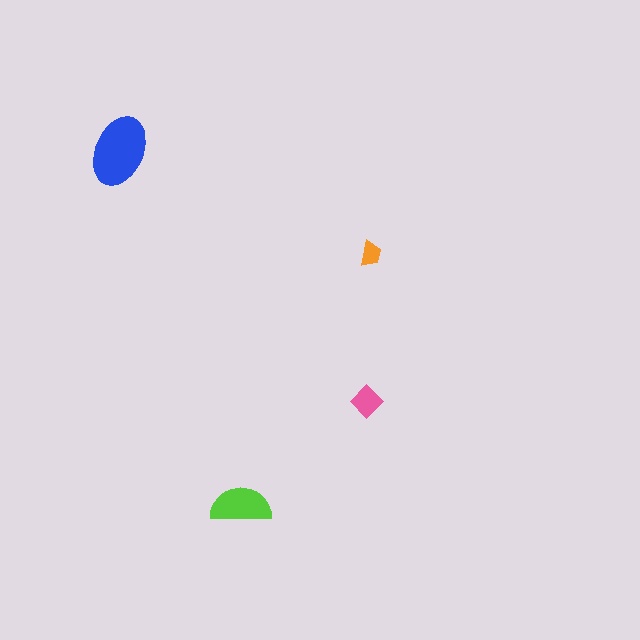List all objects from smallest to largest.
The orange trapezoid, the pink diamond, the lime semicircle, the blue ellipse.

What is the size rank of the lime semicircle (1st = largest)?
2nd.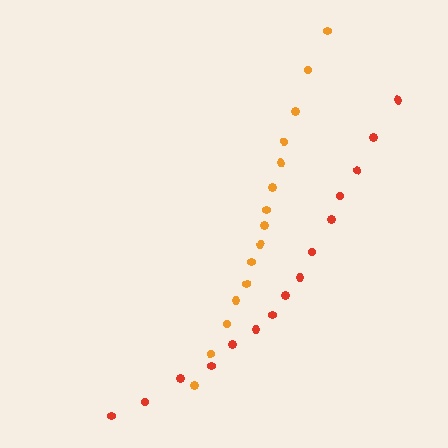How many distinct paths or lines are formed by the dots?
There are 2 distinct paths.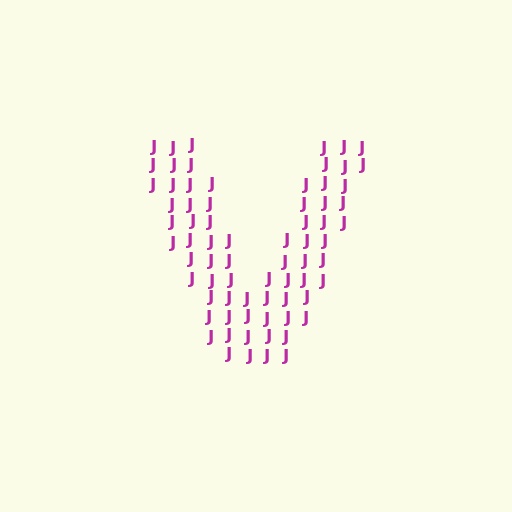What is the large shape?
The large shape is the letter V.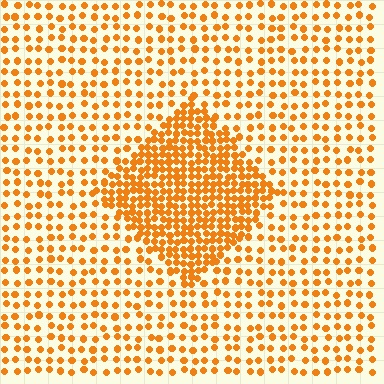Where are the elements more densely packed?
The elements are more densely packed inside the diamond boundary.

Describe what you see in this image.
The image contains small orange elements arranged at two different densities. A diamond-shaped region is visible where the elements are more densely packed than the surrounding area.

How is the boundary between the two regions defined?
The boundary is defined by a change in element density (approximately 2.4x ratio). All elements are the same color, size, and shape.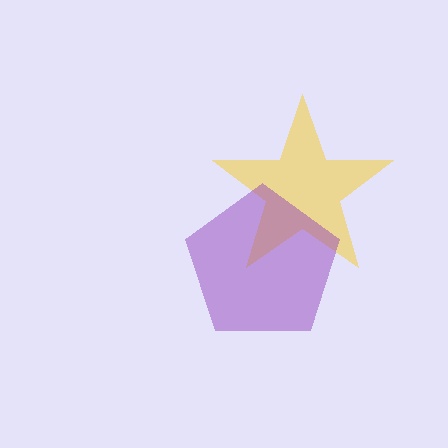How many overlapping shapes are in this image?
There are 2 overlapping shapes in the image.